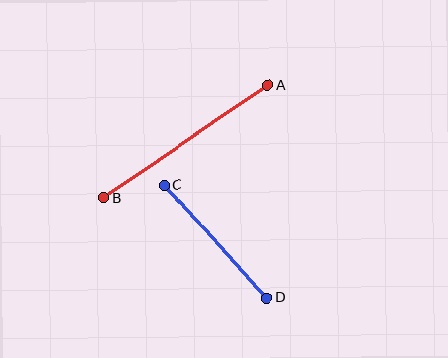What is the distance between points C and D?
The distance is approximately 153 pixels.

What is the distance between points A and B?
The distance is approximately 199 pixels.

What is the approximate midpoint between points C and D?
The midpoint is at approximately (216, 241) pixels.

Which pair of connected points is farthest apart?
Points A and B are farthest apart.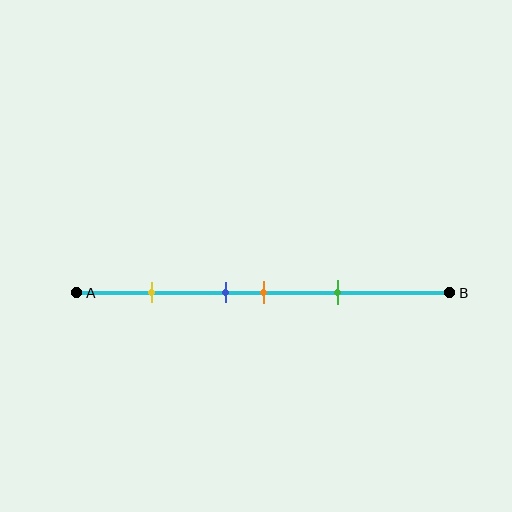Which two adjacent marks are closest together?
The blue and orange marks are the closest adjacent pair.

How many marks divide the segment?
There are 4 marks dividing the segment.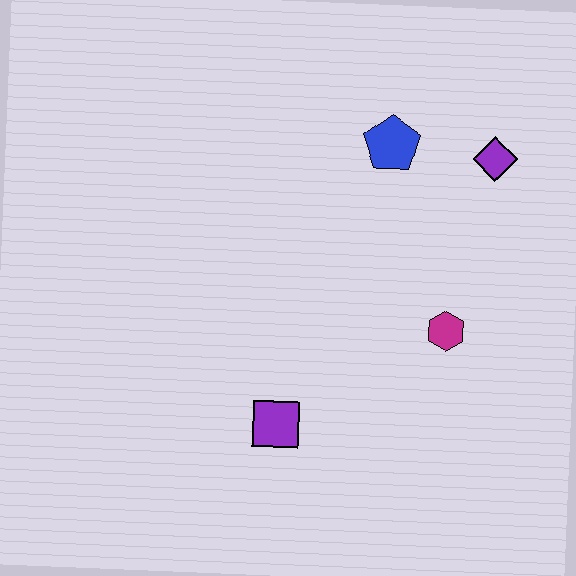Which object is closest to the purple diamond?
The blue pentagon is closest to the purple diamond.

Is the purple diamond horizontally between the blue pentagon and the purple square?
No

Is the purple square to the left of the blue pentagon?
Yes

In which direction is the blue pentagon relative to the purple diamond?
The blue pentagon is to the left of the purple diamond.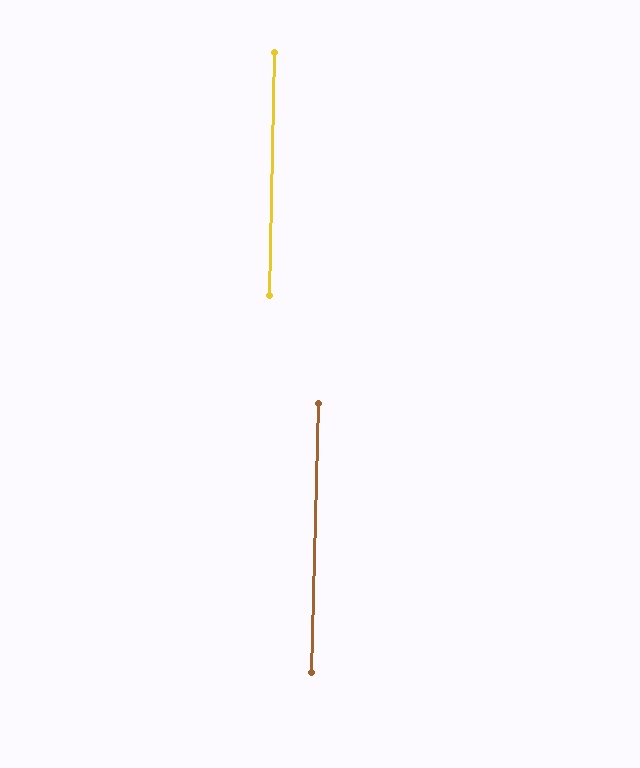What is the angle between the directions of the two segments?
Approximately 0 degrees.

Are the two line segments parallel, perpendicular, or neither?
Parallel — their directions differ by only 0.4°.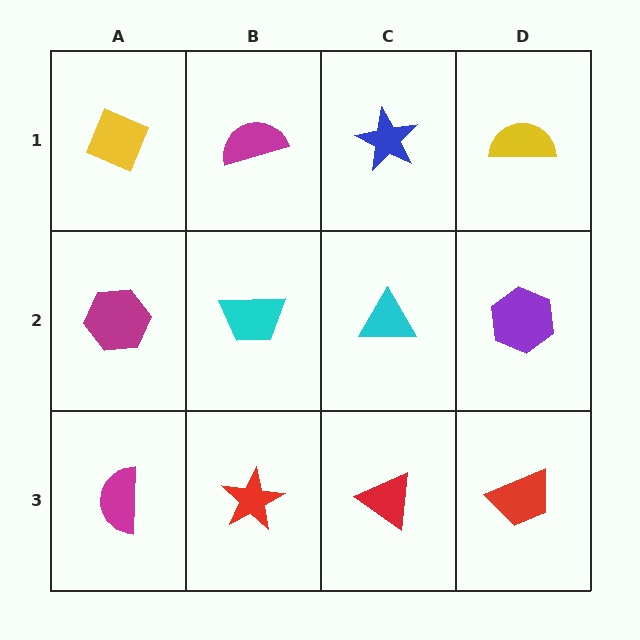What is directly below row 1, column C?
A cyan triangle.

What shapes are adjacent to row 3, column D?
A purple hexagon (row 2, column D), a red triangle (row 3, column C).